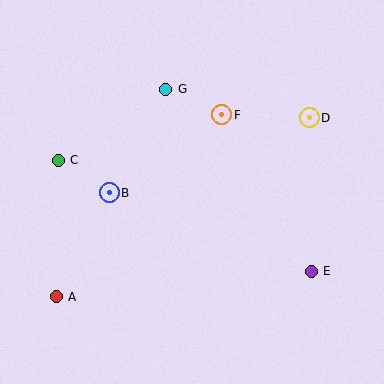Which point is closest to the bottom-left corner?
Point A is closest to the bottom-left corner.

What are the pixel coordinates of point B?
Point B is at (109, 193).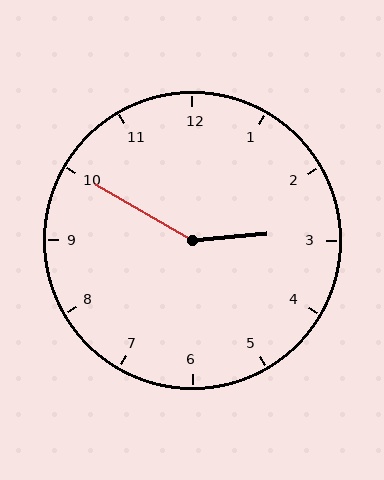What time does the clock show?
2:50.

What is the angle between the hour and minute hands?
Approximately 145 degrees.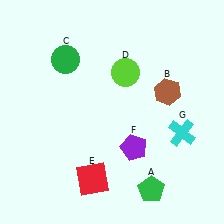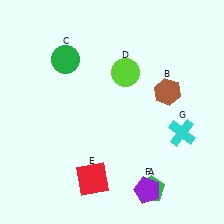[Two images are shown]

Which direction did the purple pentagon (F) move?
The purple pentagon (F) moved down.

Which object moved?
The purple pentagon (F) moved down.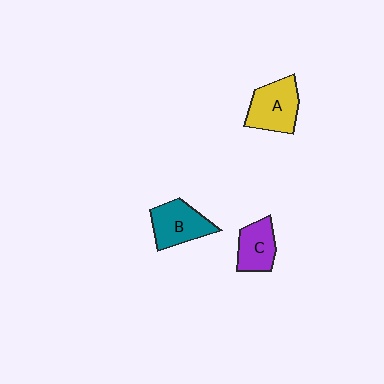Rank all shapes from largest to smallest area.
From largest to smallest: A (yellow), B (teal), C (purple).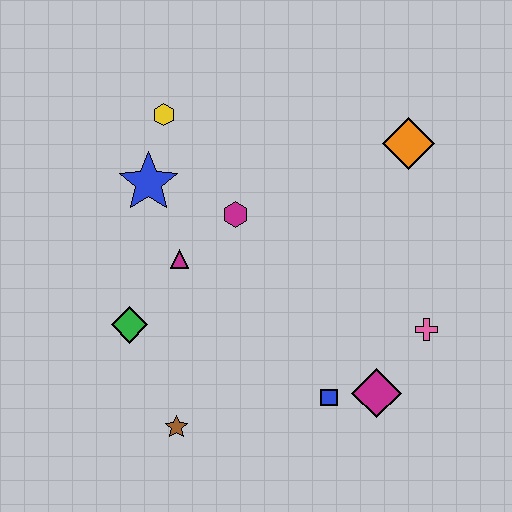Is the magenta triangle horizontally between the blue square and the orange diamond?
No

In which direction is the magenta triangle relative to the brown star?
The magenta triangle is above the brown star.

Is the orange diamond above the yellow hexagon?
No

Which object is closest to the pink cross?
The magenta diamond is closest to the pink cross.